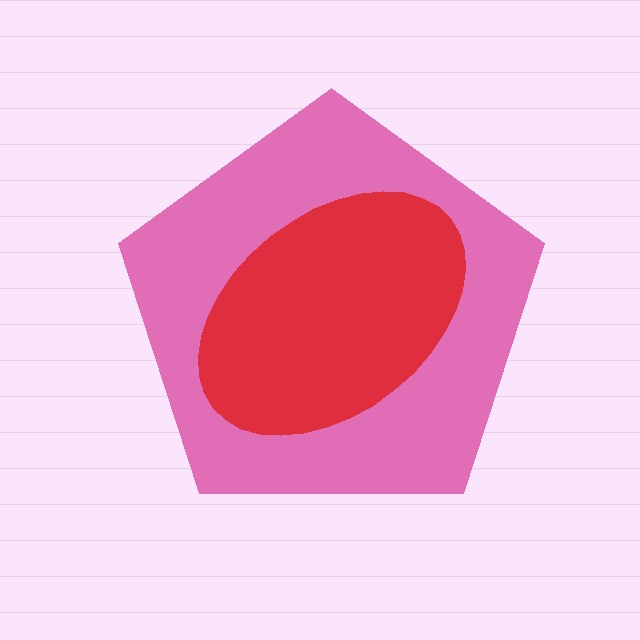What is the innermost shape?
The red ellipse.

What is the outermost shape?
The pink pentagon.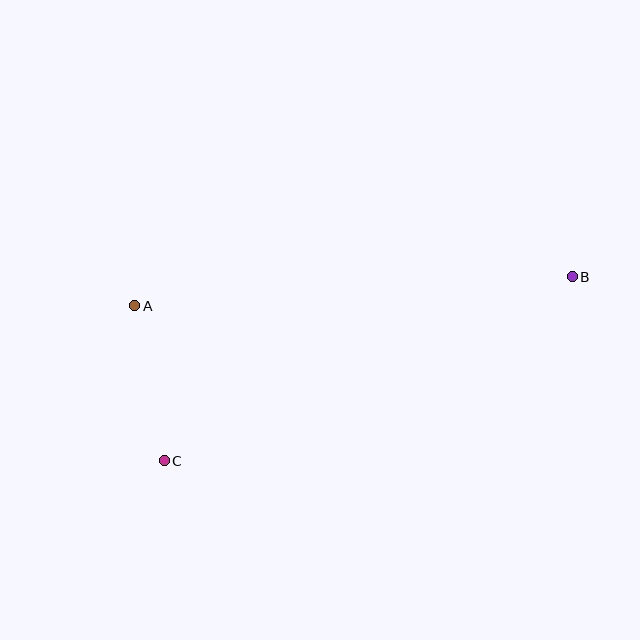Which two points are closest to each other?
Points A and C are closest to each other.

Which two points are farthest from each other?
Points B and C are farthest from each other.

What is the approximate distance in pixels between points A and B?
The distance between A and B is approximately 438 pixels.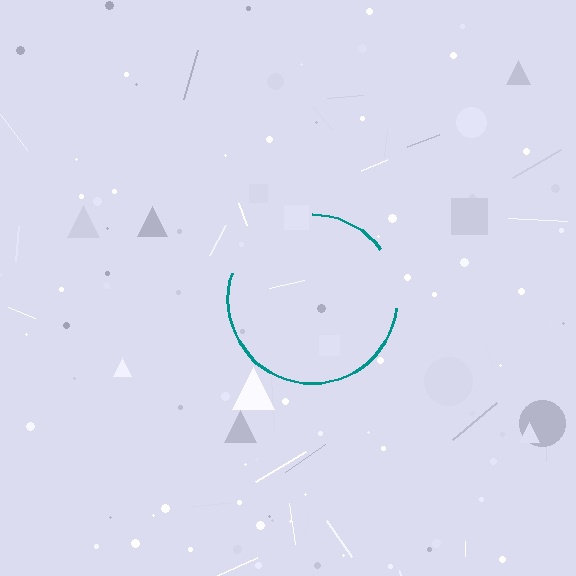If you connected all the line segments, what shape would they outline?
They would outline a circle.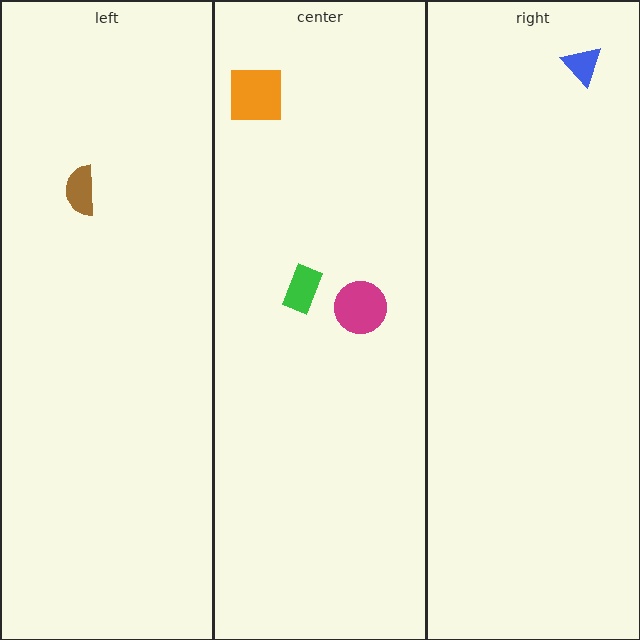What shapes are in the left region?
The brown semicircle.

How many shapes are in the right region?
1.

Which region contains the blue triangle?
The right region.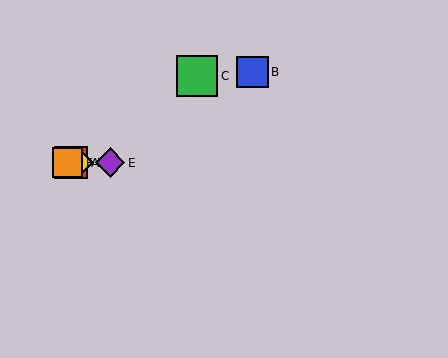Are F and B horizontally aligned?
No, F is at y≈163 and B is at y≈72.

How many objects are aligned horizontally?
4 objects (A, D, E, F) are aligned horizontally.